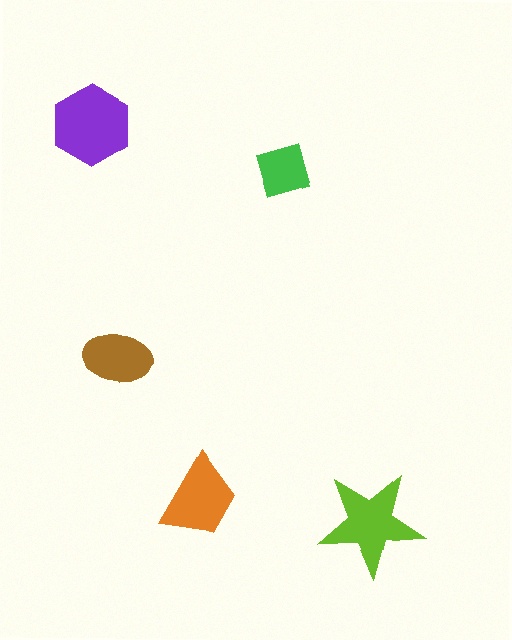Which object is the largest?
The purple hexagon.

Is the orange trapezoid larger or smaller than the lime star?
Smaller.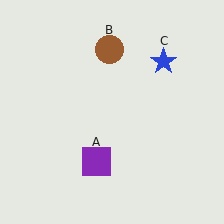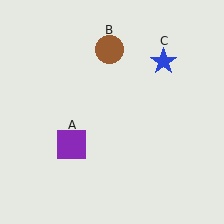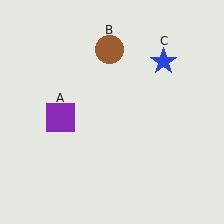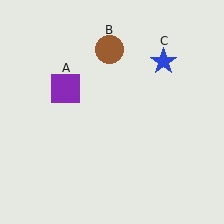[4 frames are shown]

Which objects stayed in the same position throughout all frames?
Brown circle (object B) and blue star (object C) remained stationary.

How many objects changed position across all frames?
1 object changed position: purple square (object A).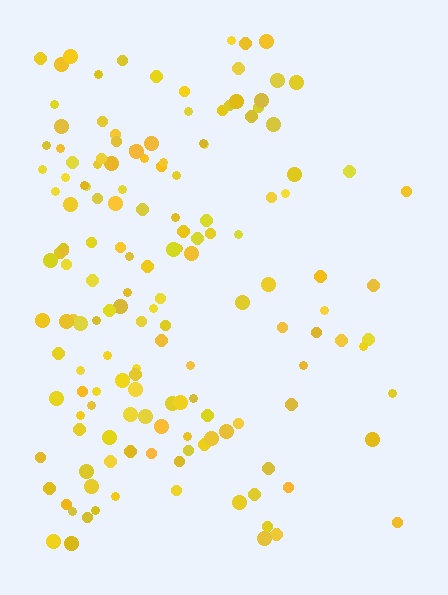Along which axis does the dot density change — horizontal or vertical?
Horizontal.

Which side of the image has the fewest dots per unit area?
The right.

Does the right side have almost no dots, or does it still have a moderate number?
Still a moderate number, just noticeably fewer than the left.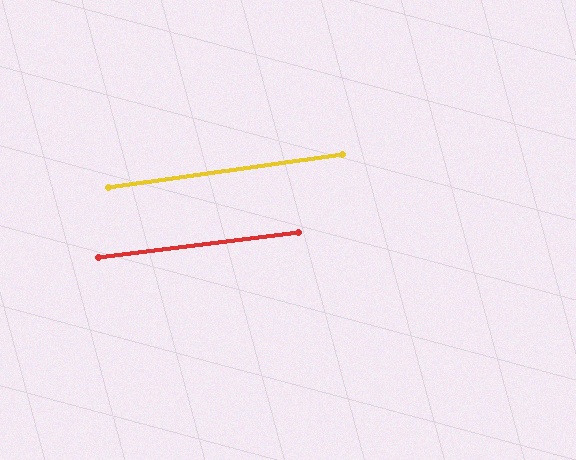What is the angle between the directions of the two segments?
Approximately 1 degree.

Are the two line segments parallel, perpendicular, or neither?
Parallel — their directions differ by only 0.7°.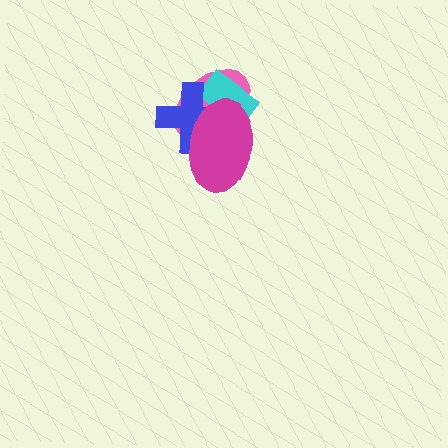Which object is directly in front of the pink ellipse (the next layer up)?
The cyan rectangle is directly in front of the pink ellipse.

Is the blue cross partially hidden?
Yes, it is partially covered by another shape.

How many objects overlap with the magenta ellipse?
3 objects overlap with the magenta ellipse.